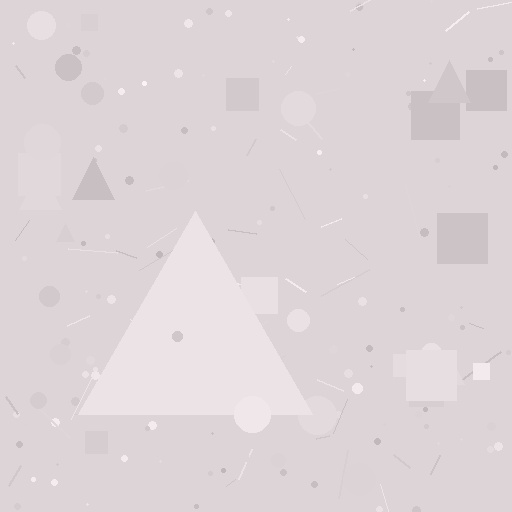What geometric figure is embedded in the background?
A triangle is embedded in the background.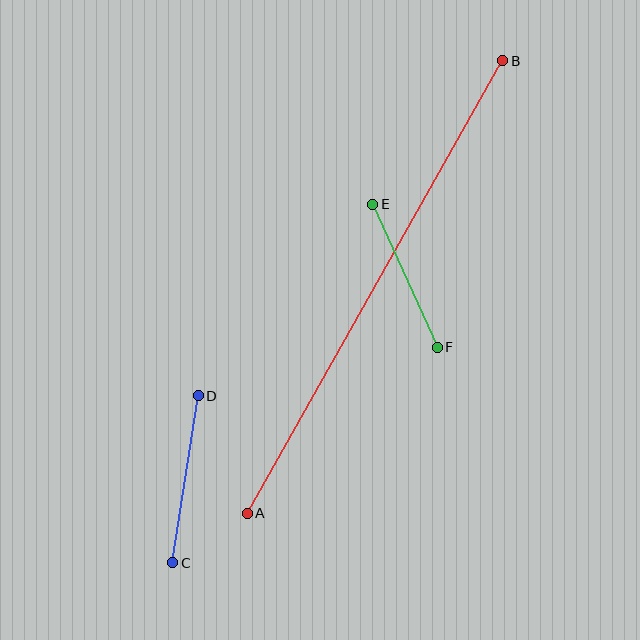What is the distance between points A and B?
The distance is approximately 520 pixels.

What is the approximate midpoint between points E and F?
The midpoint is at approximately (405, 276) pixels.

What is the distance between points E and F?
The distance is approximately 157 pixels.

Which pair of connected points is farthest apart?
Points A and B are farthest apart.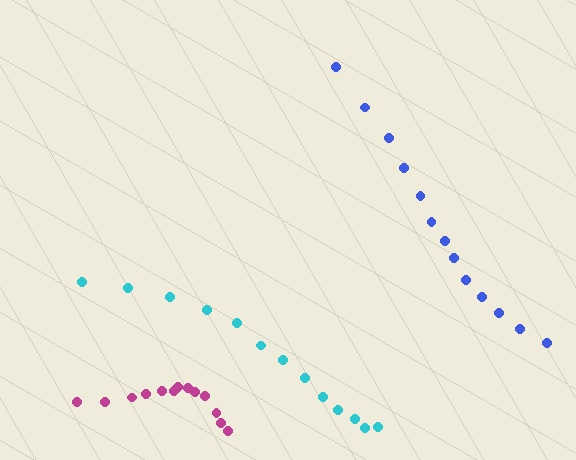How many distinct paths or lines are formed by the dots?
There are 3 distinct paths.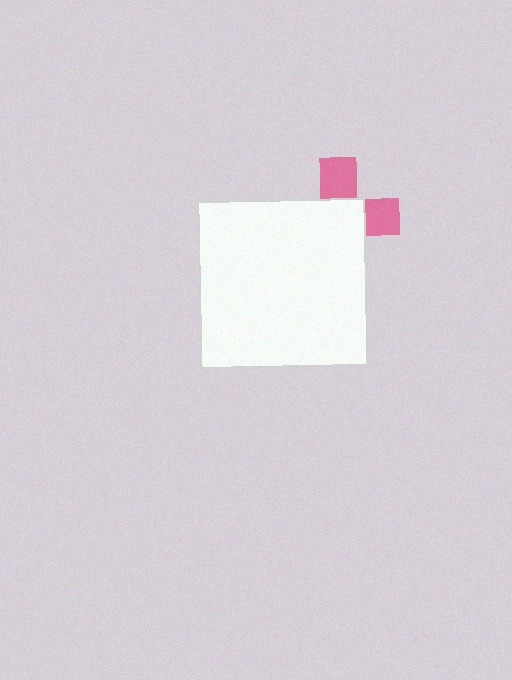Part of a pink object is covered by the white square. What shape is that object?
It is a cross.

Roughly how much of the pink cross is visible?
A small part of it is visible (roughly 36%).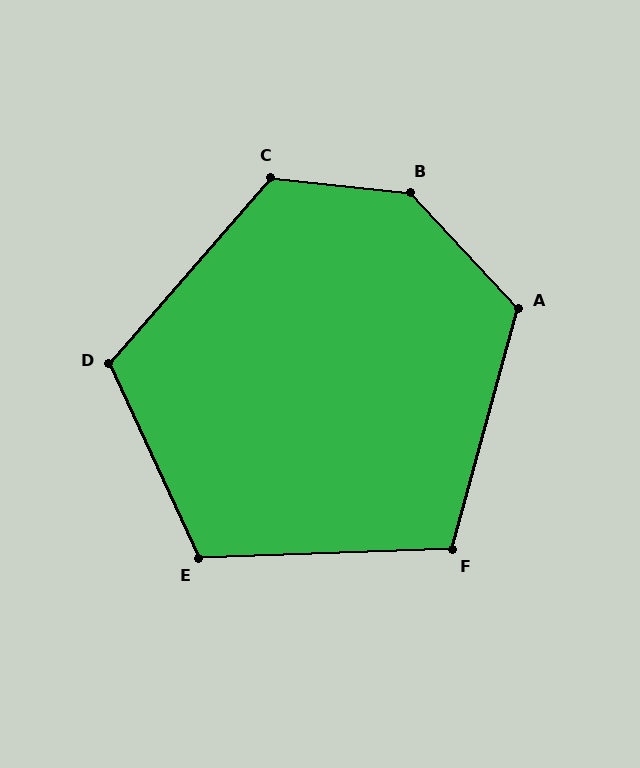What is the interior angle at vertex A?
Approximately 122 degrees (obtuse).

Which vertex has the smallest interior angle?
F, at approximately 107 degrees.